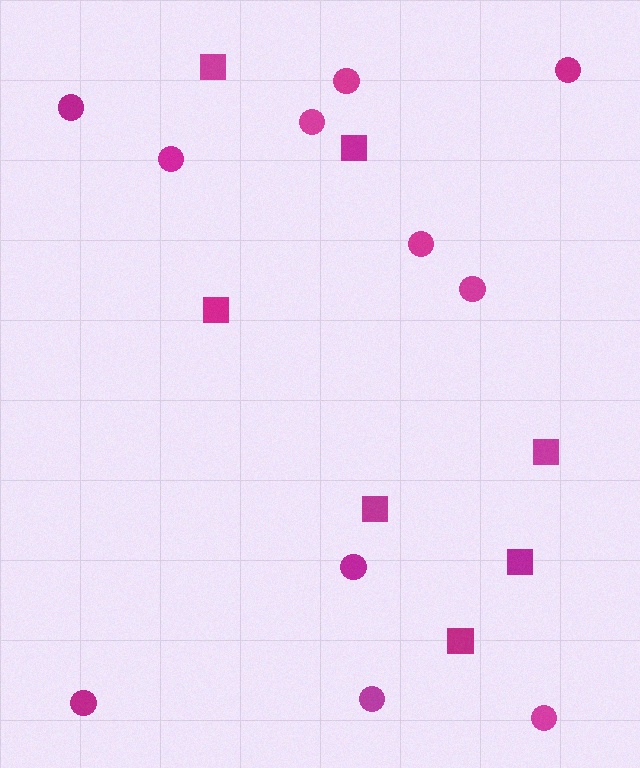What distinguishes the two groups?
There are 2 groups: one group of circles (11) and one group of squares (7).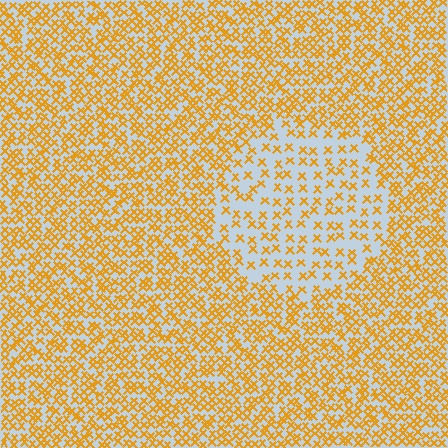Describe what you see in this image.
The image contains small orange elements arranged at two different densities. A circle-shaped region is visible where the elements are less densely packed than the surrounding area.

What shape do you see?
I see a circle.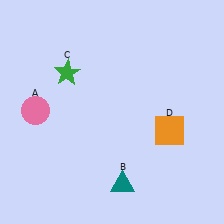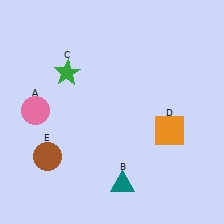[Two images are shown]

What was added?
A brown circle (E) was added in Image 2.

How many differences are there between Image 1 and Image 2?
There is 1 difference between the two images.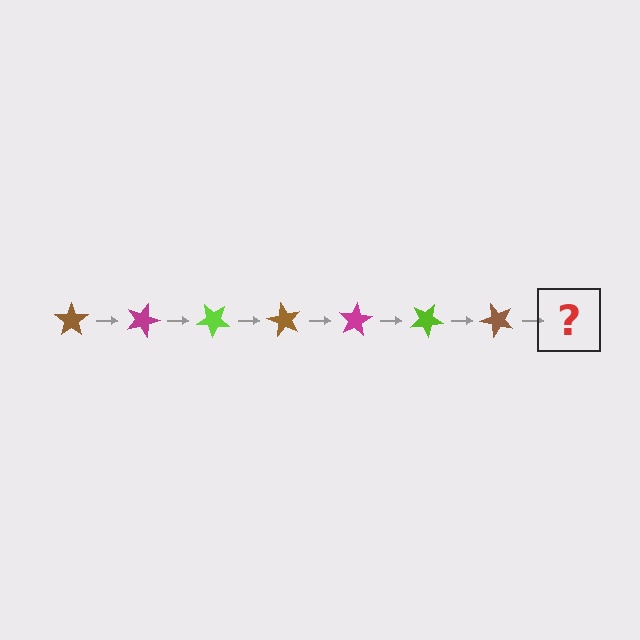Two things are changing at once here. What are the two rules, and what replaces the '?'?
The two rules are that it rotates 20 degrees each step and the color cycles through brown, magenta, and lime. The '?' should be a magenta star, rotated 140 degrees from the start.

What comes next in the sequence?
The next element should be a magenta star, rotated 140 degrees from the start.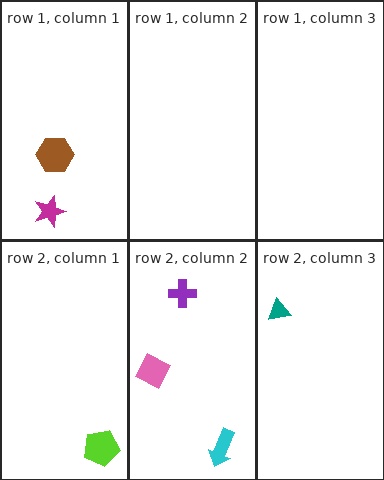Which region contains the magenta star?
The row 1, column 1 region.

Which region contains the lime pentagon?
The row 2, column 1 region.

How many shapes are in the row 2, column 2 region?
3.